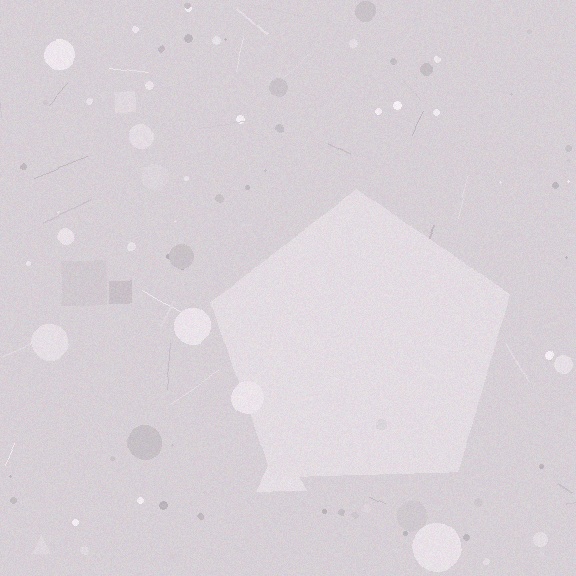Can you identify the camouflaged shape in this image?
The camouflaged shape is a pentagon.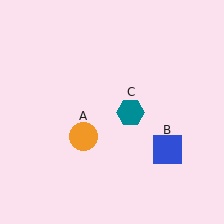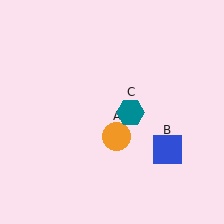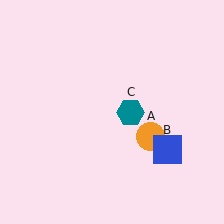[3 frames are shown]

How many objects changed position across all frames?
1 object changed position: orange circle (object A).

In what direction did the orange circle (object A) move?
The orange circle (object A) moved right.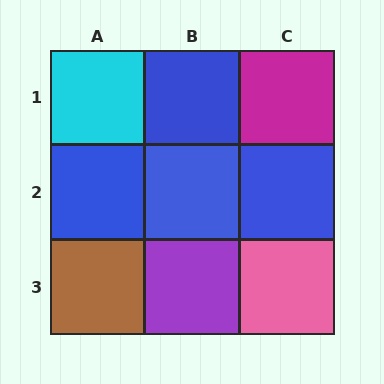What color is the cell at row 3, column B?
Purple.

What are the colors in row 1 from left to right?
Cyan, blue, magenta.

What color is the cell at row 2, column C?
Blue.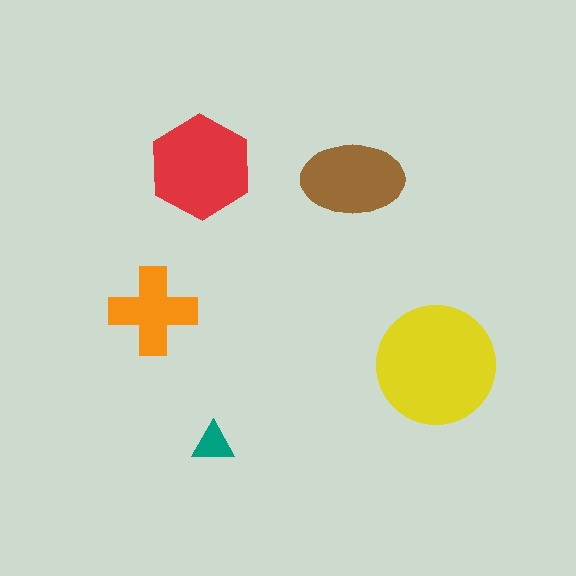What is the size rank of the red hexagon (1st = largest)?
2nd.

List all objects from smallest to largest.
The teal triangle, the orange cross, the brown ellipse, the red hexagon, the yellow circle.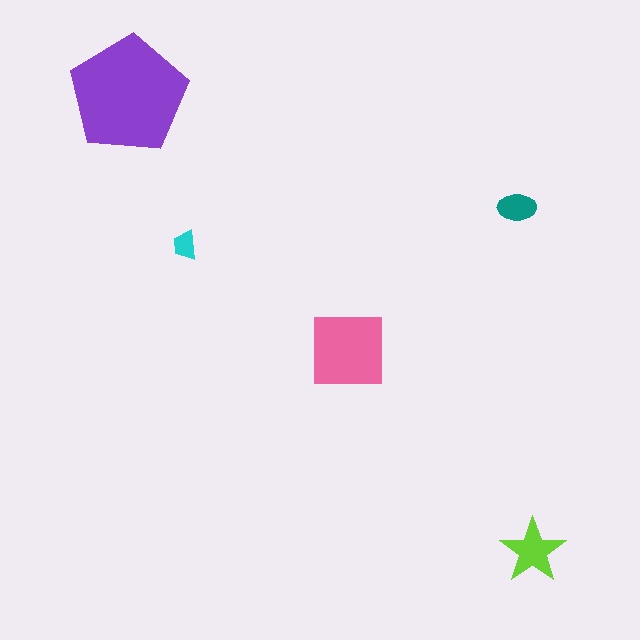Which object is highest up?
The purple pentagon is topmost.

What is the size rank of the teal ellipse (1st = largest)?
4th.